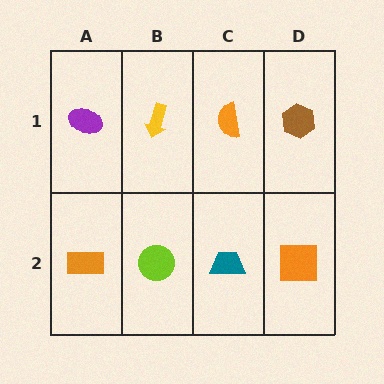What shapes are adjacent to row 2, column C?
An orange semicircle (row 1, column C), a lime circle (row 2, column B), an orange square (row 2, column D).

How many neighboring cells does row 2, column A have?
2.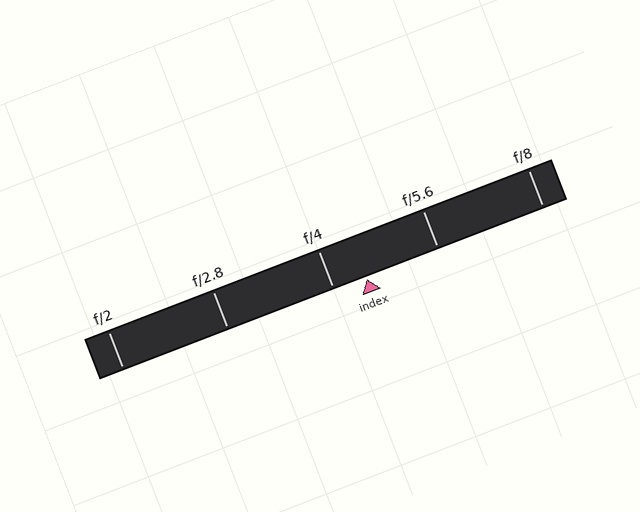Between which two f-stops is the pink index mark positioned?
The index mark is between f/4 and f/5.6.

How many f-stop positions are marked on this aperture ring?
There are 5 f-stop positions marked.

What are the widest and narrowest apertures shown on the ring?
The widest aperture shown is f/2 and the narrowest is f/8.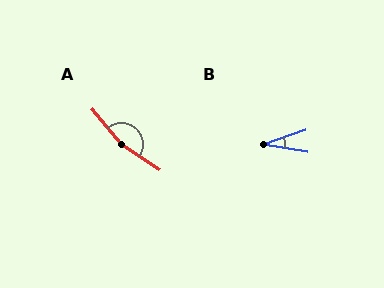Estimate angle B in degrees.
Approximately 29 degrees.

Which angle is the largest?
A, at approximately 163 degrees.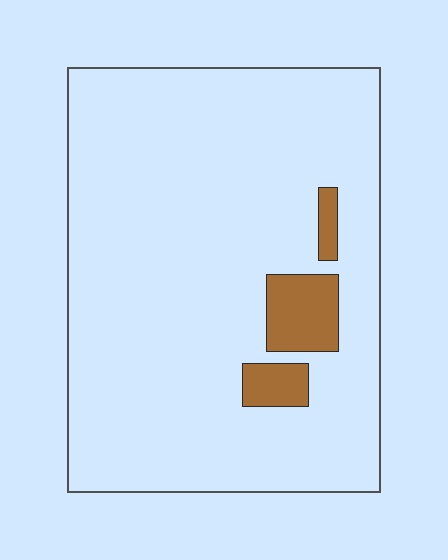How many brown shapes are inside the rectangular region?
3.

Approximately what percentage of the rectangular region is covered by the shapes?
Approximately 10%.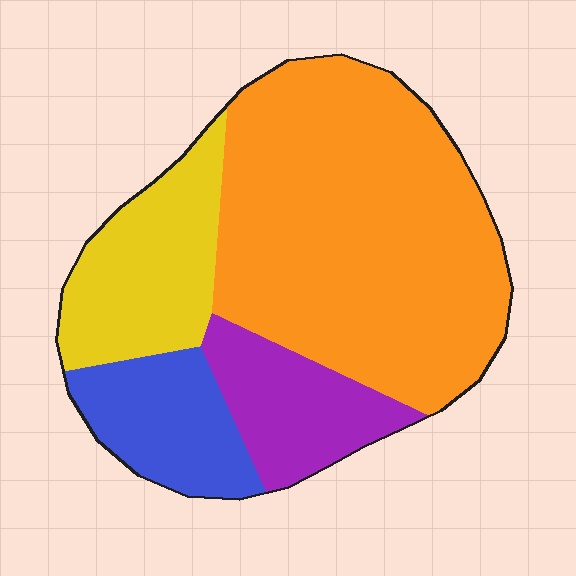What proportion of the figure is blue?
Blue covers about 15% of the figure.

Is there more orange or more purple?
Orange.